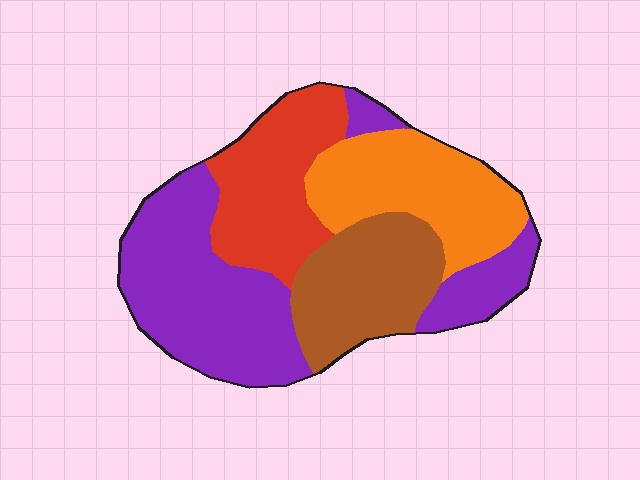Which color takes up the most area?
Purple, at roughly 40%.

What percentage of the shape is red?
Red covers around 20% of the shape.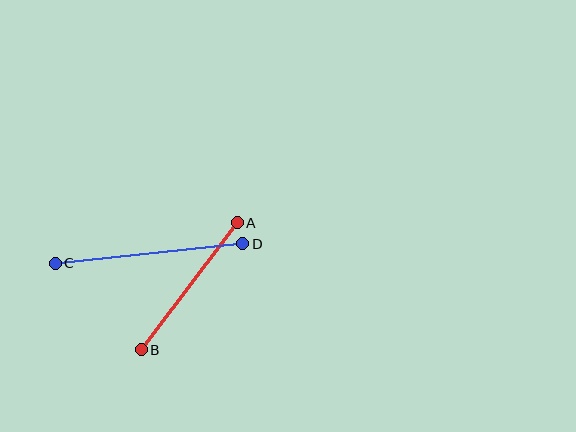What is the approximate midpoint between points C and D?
The midpoint is at approximately (149, 253) pixels.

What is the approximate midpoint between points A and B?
The midpoint is at approximately (189, 286) pixels.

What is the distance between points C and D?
The distance is approximately 189 pixels.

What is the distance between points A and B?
The distance is approximately 159 pixels.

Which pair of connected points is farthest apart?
Points C and D are farthest apart.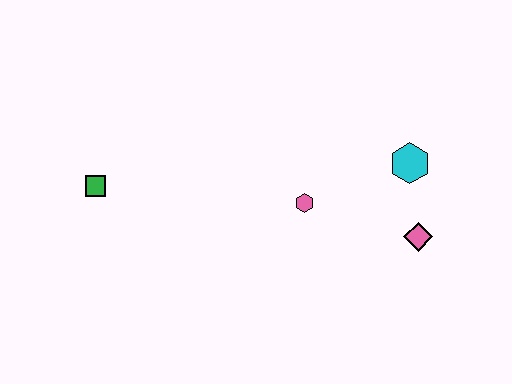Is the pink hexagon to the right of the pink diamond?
No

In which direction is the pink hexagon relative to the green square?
The pink hexagon is to the right of the green square.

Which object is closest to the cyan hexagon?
The pink diamond is closest to the cyan hexagon.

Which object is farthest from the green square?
The pink diamond is farthest from the green square.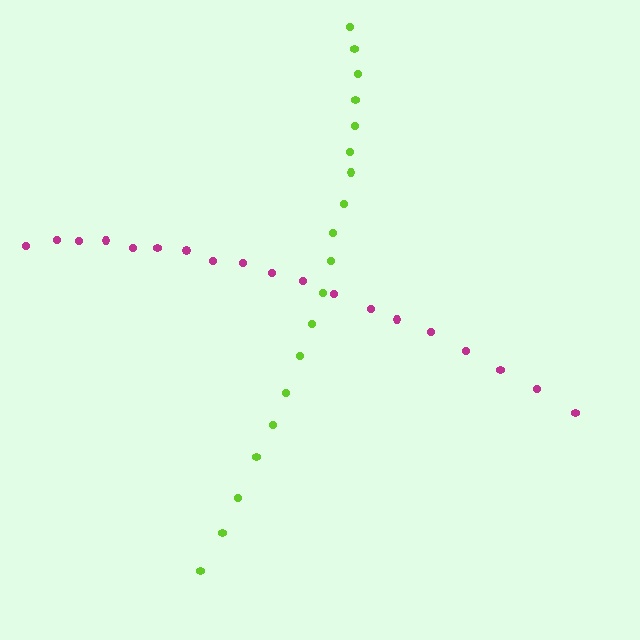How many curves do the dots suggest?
There are 2 distinct paths.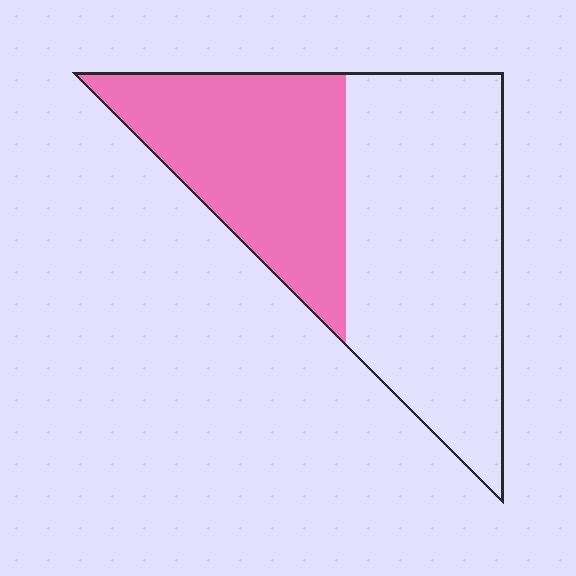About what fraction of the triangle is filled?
About two fifths (2/5).